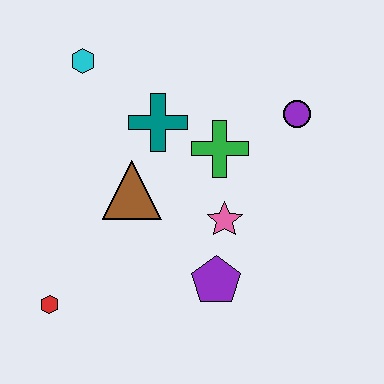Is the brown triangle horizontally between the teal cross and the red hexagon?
Yes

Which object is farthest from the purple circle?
The red hexagon is farthest from the purple circle.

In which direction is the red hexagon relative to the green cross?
The red hexagon is to the left of the green cross.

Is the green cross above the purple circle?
No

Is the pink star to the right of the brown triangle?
Yes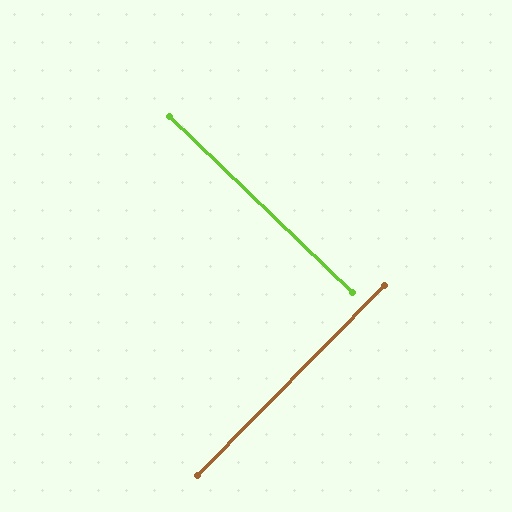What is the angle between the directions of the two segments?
Approximately 89 degrees.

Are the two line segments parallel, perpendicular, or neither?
Perpendicular — they meet at approximately 89°.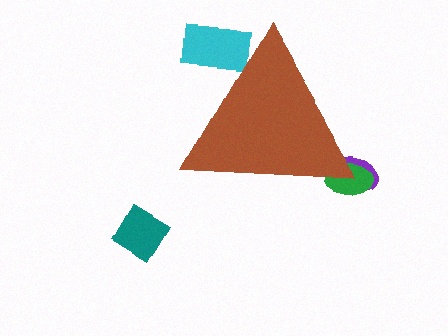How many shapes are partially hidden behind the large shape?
3 shapes are partially hidden.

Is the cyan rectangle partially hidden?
Yes, the cyan rectangle is partially hidden behind the brown triangle.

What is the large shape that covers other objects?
A brown triangle.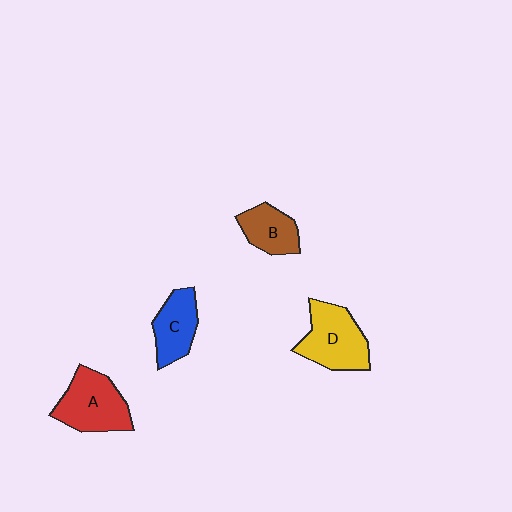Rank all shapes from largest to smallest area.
From largest to smallest: D (yellow), A (red), C (blue), B (brown).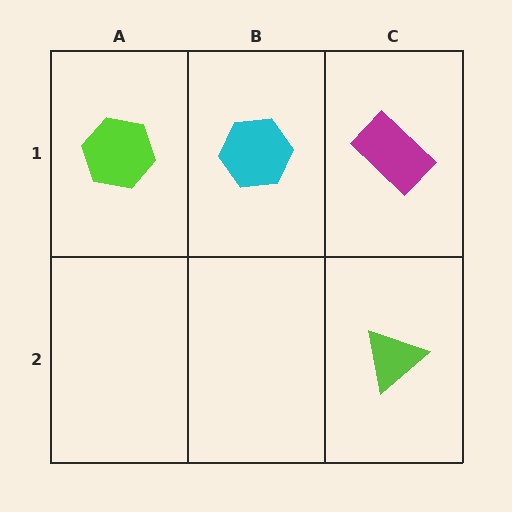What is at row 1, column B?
A cyan hexagon.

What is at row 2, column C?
A lime triangle.